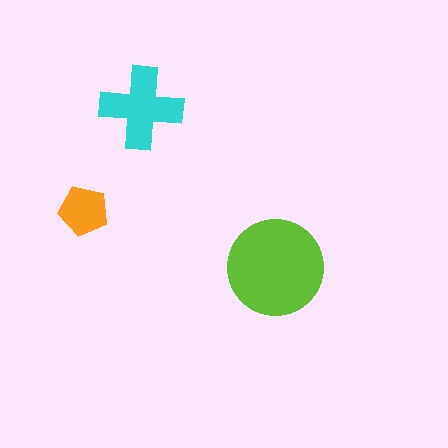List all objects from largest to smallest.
The lime circle, the cyan cross, the orange pentagon.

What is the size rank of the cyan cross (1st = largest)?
2nd.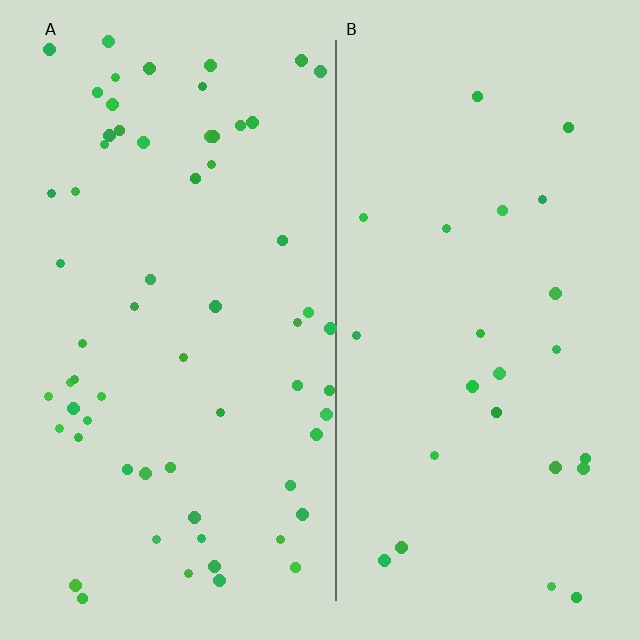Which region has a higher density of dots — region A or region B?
A (the left).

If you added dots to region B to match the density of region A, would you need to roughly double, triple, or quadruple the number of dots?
Approximately triple.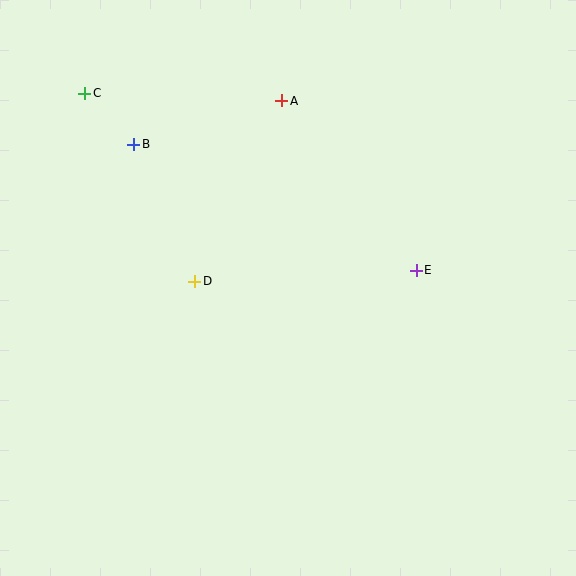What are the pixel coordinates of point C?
Point C is at (85, 93).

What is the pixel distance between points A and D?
The distance between A and D is 200 pixels.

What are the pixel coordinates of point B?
Point B is at (134, 144).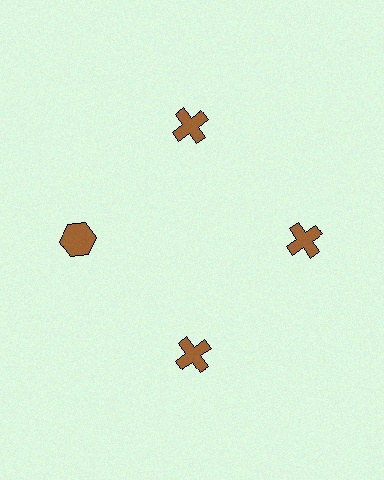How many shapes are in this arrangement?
There are 4 shapes arranged in a ring pattern.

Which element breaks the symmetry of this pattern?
The brown hexagon at roughly the 9 o'clock position breaks the symmetry. All other shapes are brown crosses.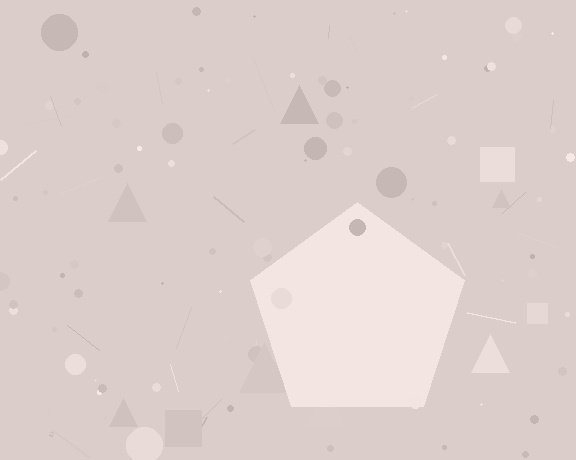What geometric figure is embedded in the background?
A pentagon is embedded in the background.